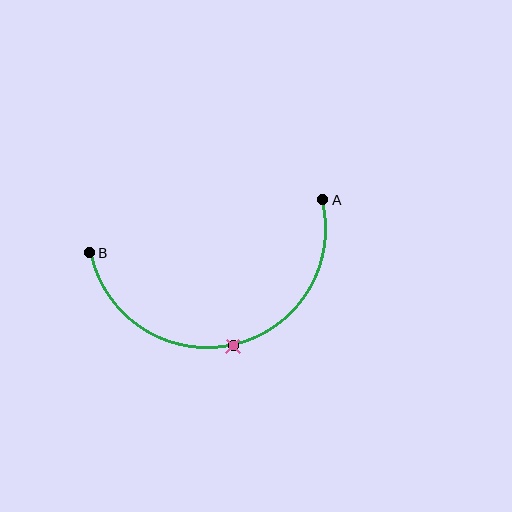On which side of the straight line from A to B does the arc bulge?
The arc bulges below the straight line connecting A and B.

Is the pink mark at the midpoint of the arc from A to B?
Yes. The pink mark lies on the arc at equal arc-length from both A and B — it is the arc midpoint.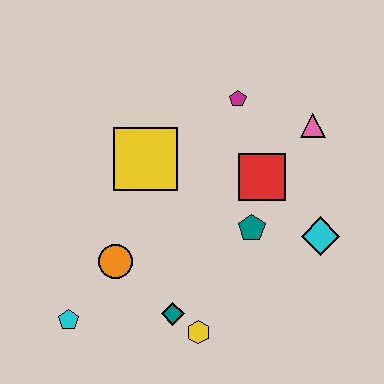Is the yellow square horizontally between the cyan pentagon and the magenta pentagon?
Yes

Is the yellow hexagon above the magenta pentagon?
No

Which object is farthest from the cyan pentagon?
The pink triangle is farthest from the cyan pentagon.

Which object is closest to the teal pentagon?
The red square is closest to the teal pentagon.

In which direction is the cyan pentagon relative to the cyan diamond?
The cyan pentagon is to the left of the cyan diamond.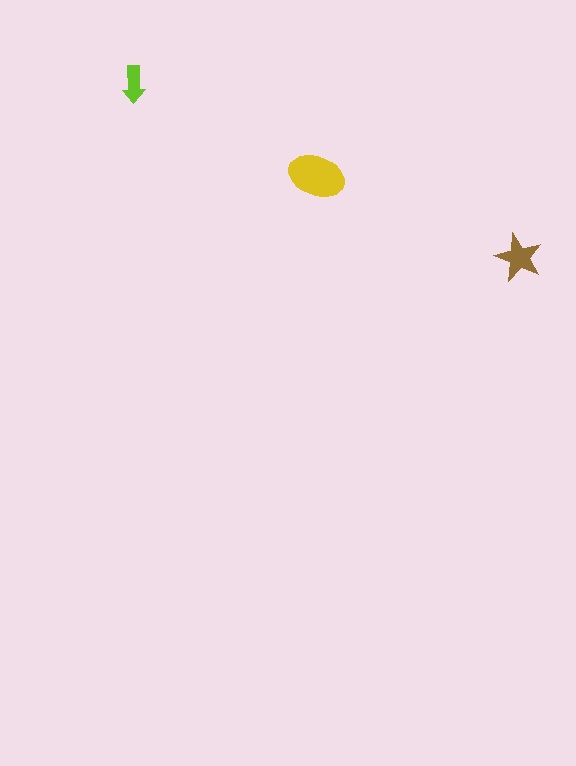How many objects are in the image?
There are 3 objects in the image.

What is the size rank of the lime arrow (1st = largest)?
3rd.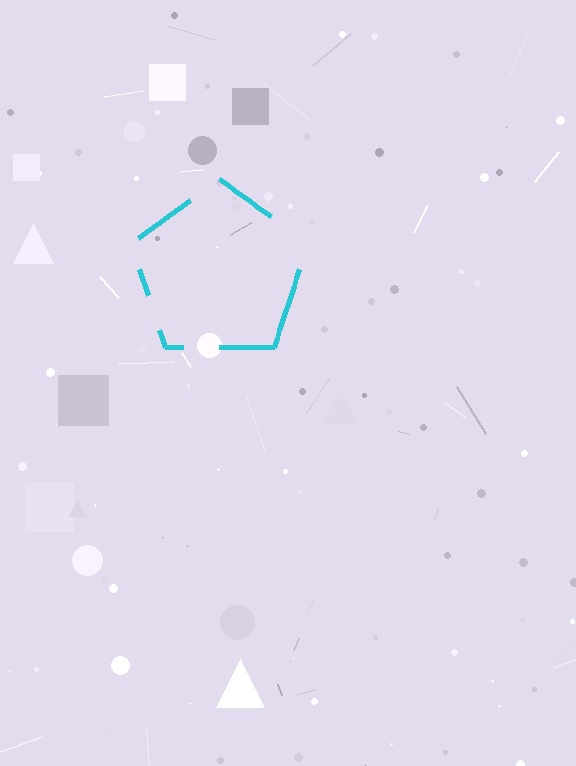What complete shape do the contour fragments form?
The contour fragments form a pentagon.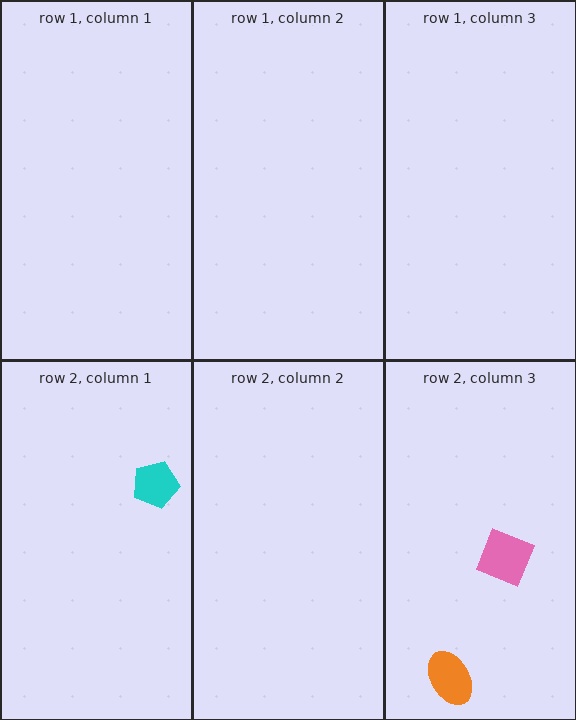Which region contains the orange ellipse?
The row 2, column 3 region.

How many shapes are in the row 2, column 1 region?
1.